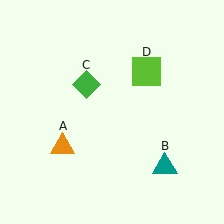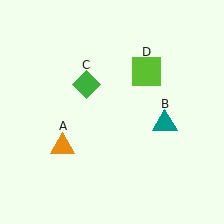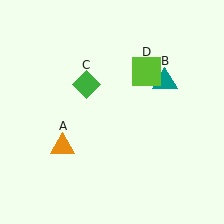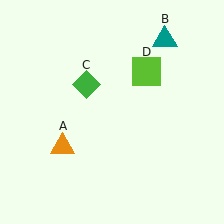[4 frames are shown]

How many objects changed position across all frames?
1 object changed position: teal triangle (object B).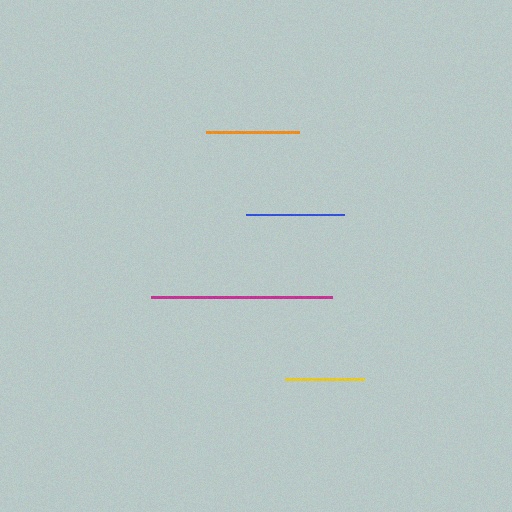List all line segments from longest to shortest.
From longest to shortest: magenta, blue, orange, yellow.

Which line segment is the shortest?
The yellow line is the shortest at approximately 79 pixels.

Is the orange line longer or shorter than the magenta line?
The magenta line is longer than the orange line.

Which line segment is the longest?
The magenta line is the longest at approximately 181 pixels.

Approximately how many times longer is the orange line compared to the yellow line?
The orange line is approximately 1.2 times the length of the yellow line.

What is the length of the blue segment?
The blue segment is approximately 98 pixels long.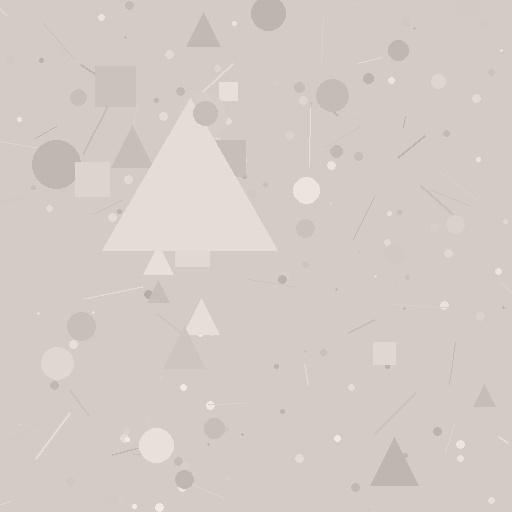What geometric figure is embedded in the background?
A triangle is embedded in the background.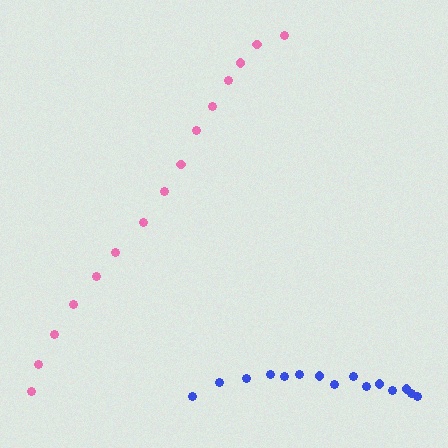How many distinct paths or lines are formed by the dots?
There are 2 distinct paths.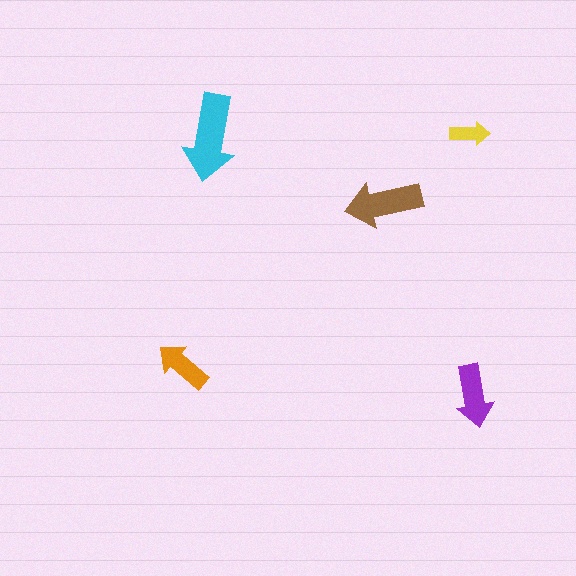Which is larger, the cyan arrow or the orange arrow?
The cyan one.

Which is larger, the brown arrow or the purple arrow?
The brown one.